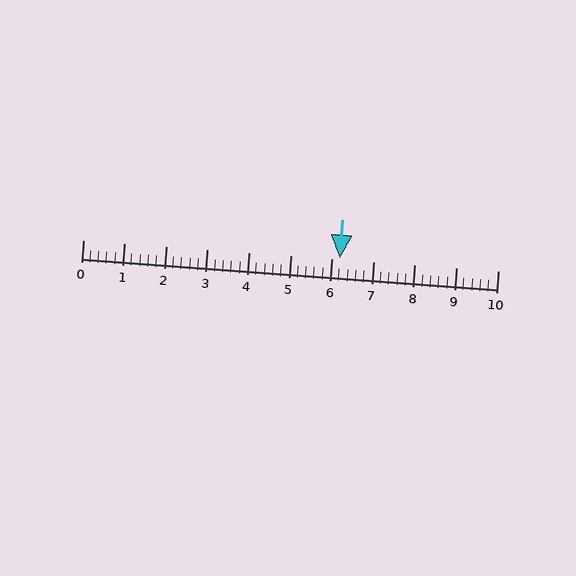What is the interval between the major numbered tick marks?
The major tick marks are spaced 1 units apart.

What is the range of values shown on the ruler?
The ruler shows values from 0 to 10.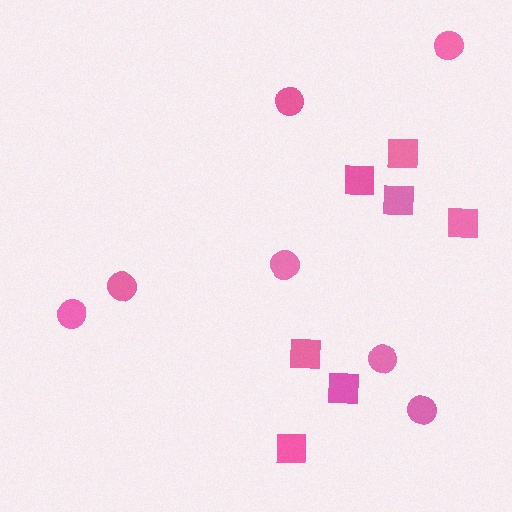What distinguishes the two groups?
There are 2 groups: one group of circles (7) and one group of squares (7).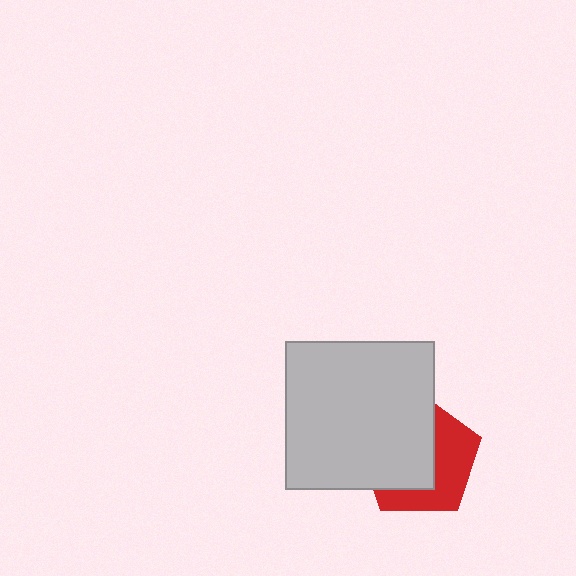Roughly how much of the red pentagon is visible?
A small part of it is visible (roughly 45%).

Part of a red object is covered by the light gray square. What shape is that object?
It is a pentagon.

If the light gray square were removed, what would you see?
You would see the complete red pentagon.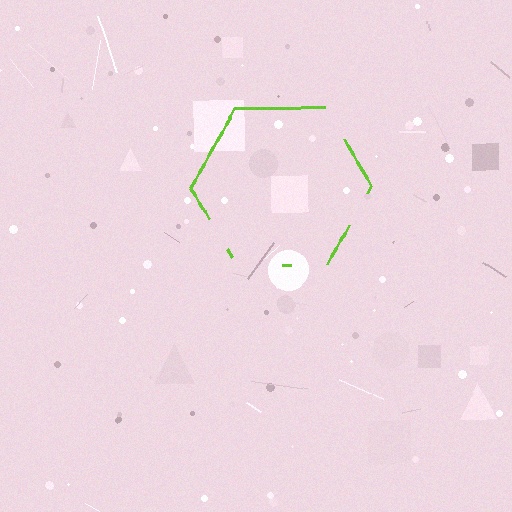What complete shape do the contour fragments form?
The contour fragments form a hexagon.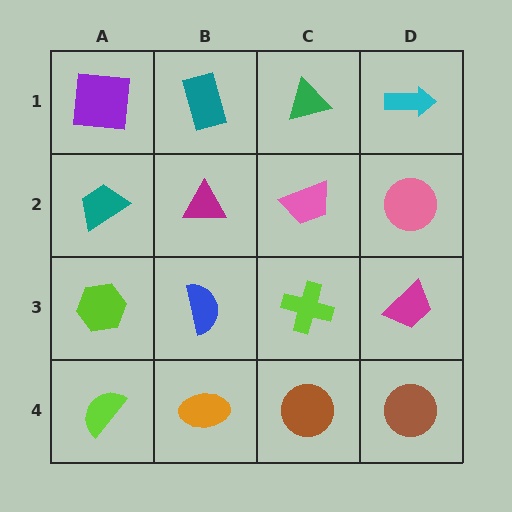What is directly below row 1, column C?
A pink trapezoid.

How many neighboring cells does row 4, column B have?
3.